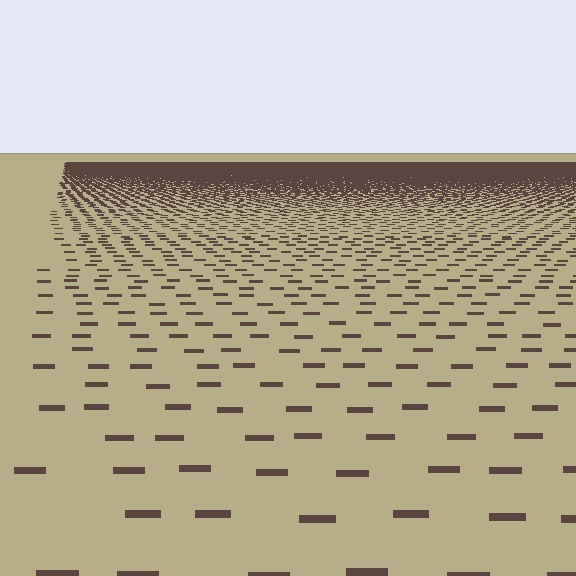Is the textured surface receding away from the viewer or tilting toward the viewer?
The surface is receding away from the viewer. Texture elements get smaller and denser toward the top.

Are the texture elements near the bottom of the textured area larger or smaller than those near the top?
Larger. Near the bottom, elements are closer to the viewer and appear at a bigger on-screen size.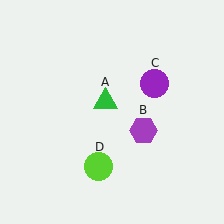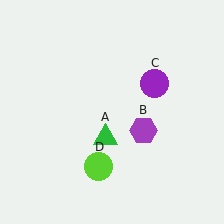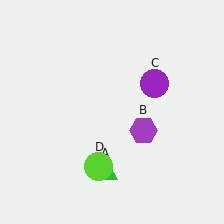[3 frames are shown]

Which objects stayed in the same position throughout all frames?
Purple hexagon (object B) and purple circle (object C) and lime circle (object D) remained stationary.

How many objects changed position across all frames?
1 object changed position: green triangle (object A).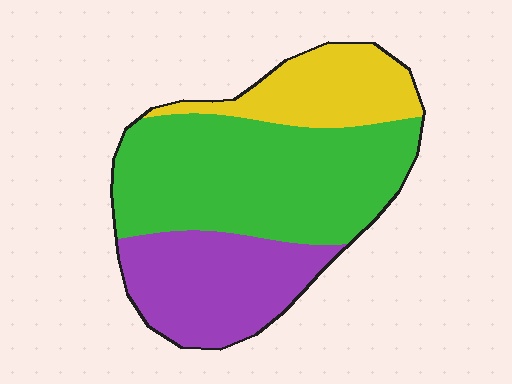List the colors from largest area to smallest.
From largest to smallest: green, purple, yellow.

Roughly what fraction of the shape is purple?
Purple covers around 30% of the shape.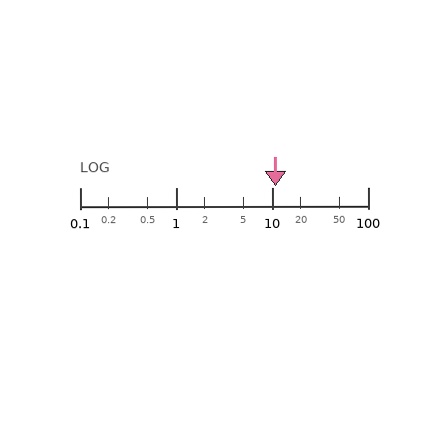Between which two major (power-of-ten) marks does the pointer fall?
The pointer is between 10 and 100.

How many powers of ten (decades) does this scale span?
The scale spans 3 decades, from 0.1 to 100.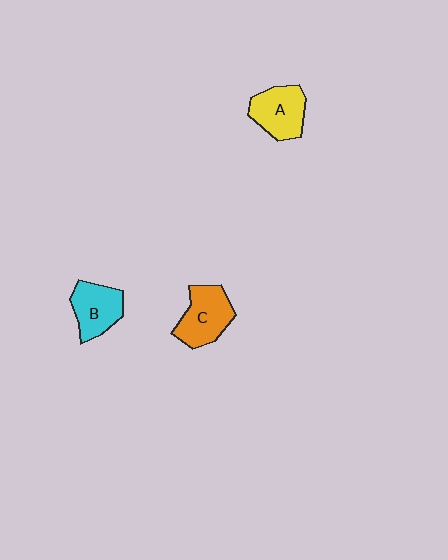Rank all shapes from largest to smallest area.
From largest to smallest: C (orange), A (yellow), B (cyan).